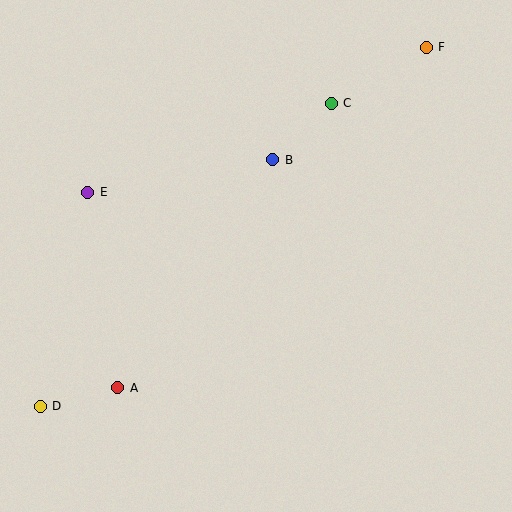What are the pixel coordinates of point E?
Point E is at (88, 192).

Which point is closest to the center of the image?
Point B at (273, 160) is closest to the center.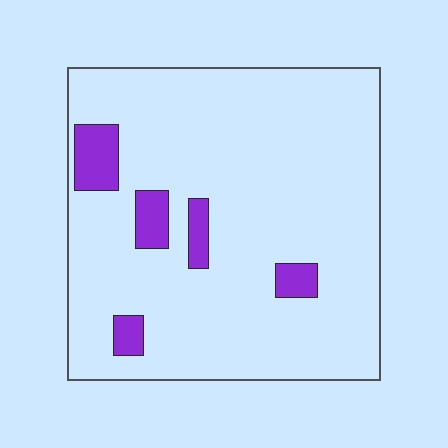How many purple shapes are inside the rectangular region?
5.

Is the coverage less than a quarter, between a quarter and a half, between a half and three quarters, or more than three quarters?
Less than a quarter.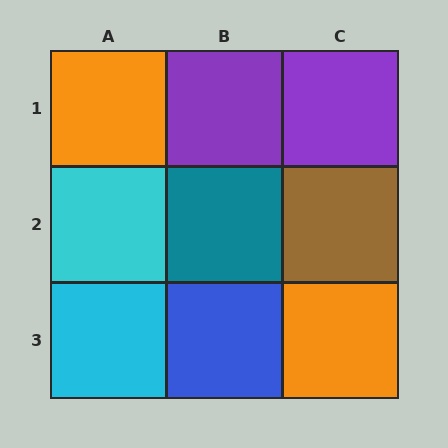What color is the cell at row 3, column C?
Orange.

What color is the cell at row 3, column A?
Cyan.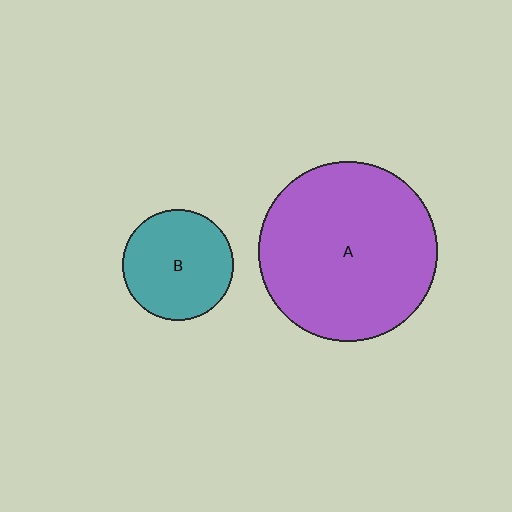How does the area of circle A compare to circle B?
Approximately 2.6 times.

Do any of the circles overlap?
No, none of the circles overlap.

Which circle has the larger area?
Circle A (purple).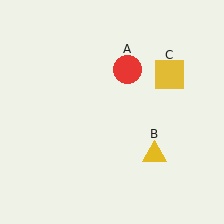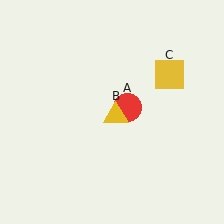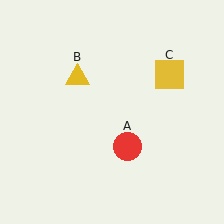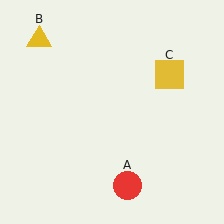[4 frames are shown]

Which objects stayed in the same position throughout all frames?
Yellow square (object C) remained stationary.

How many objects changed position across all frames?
2 objects changed position: red circle (object A), yellow triangle (object B).